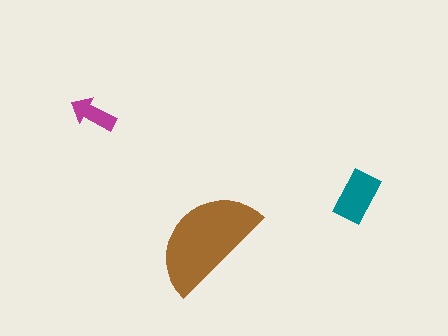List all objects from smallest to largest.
The magenta arrow, the teal rectangle, the brown semicircle.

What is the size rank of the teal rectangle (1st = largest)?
2nd.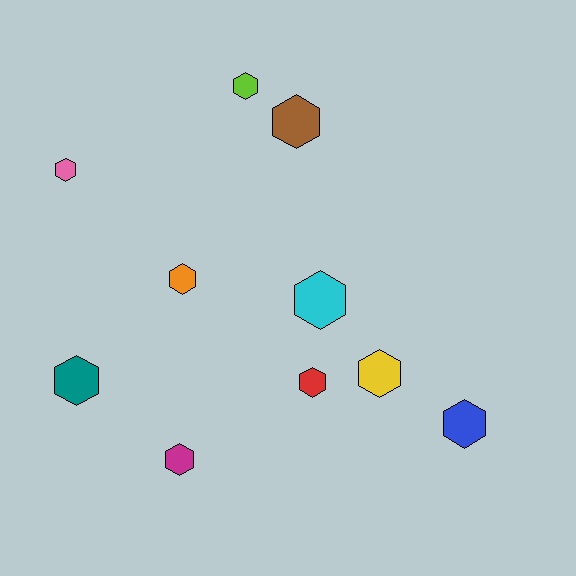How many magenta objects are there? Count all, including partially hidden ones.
There is 1 magenta object.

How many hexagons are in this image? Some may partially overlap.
There are 10 hexagons.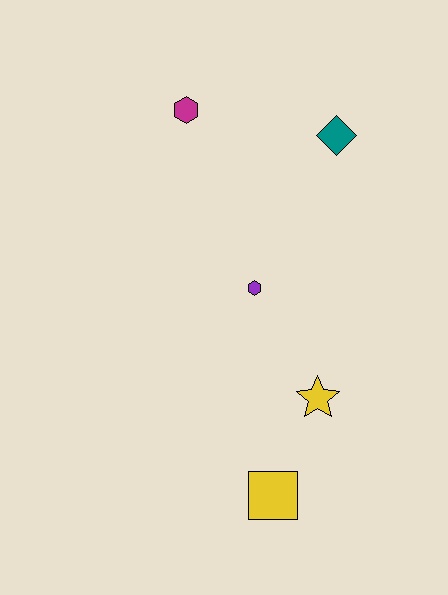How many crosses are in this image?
There are no crosses.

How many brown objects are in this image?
There are no brown objects.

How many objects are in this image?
There are 5 objects.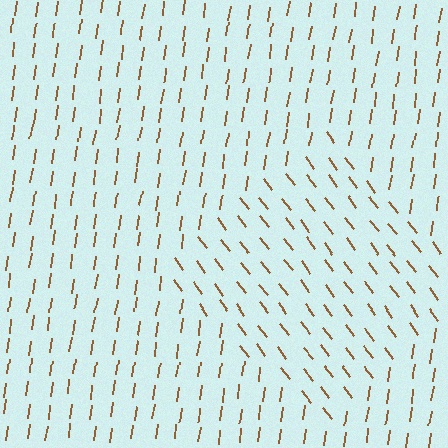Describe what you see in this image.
The image is filled with small brown line segments. A diamond region in the image has lines oriented differently from the surrounding lines, creating a visible texture boundary.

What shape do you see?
I see a diamond.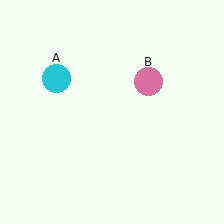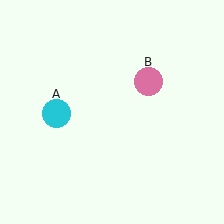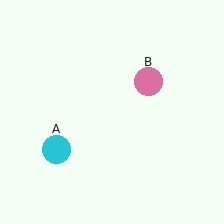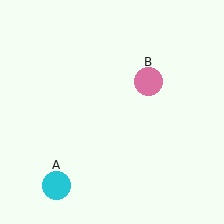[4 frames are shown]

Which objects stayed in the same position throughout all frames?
Pink circle (object B) remained stationary.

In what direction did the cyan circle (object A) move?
The cyan circle (object A) moved down.